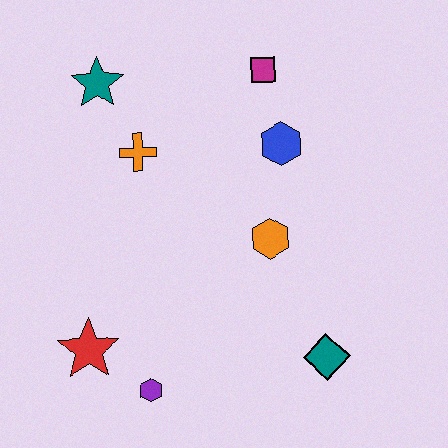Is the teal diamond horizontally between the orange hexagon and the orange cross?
No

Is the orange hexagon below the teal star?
Yes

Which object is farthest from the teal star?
The teal diamond is farthest from the teal star.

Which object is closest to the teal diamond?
The orange hexagon is closest to the teal diamond.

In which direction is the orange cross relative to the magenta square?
The orange cross is to the left of the magenta square.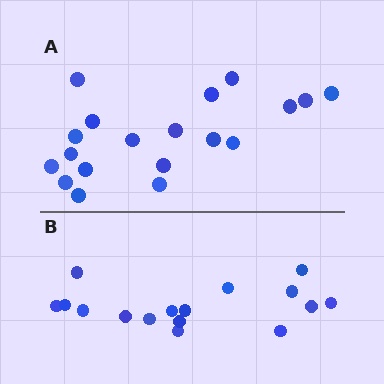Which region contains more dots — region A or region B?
Region A (the top region) has more dots.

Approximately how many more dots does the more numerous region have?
Region A has just a few more — roughly 2 or 3 more dots than region B.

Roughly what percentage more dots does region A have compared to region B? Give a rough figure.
About 20% more.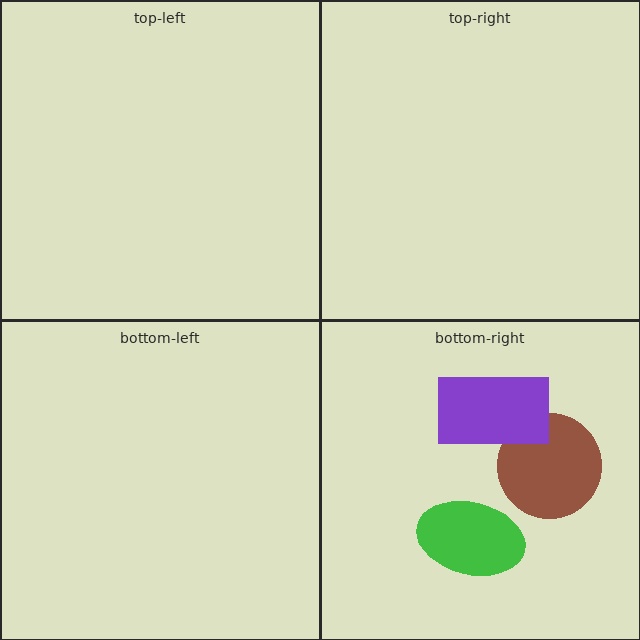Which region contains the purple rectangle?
The bottom-right region.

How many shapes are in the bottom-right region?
3.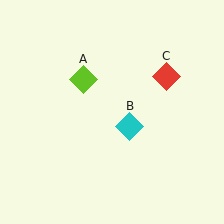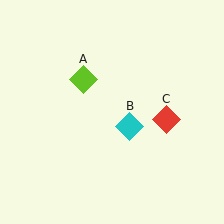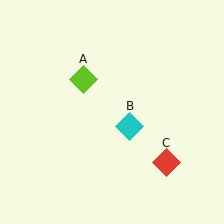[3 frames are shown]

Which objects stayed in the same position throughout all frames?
Lime diamond (object A) and cyan diamond (object B) remained stationary.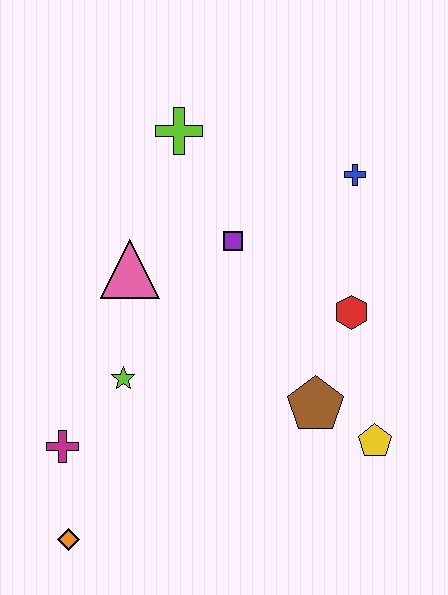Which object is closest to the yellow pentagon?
The brown pentagon is closest to the yellow pentagon.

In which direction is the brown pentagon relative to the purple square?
The brown pentagon is below the purple square.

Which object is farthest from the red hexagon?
The orange diamond is farthest from the red hexagon.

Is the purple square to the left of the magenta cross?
No